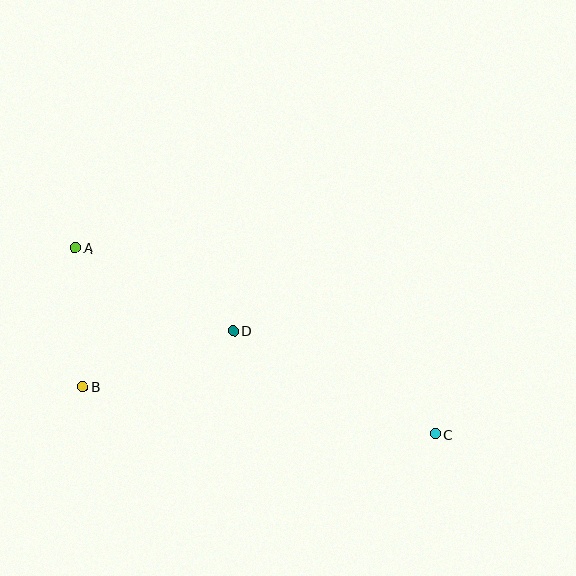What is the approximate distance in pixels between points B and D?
The distance between B and D is approximately 160 pixels.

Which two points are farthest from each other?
Points A and C are farthest from each other.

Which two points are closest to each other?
Points A and B are closest to each other.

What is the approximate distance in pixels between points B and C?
The distance between B and C is approximately 356 pixels.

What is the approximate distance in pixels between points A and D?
The distance between A and D is approximately 179 pixels.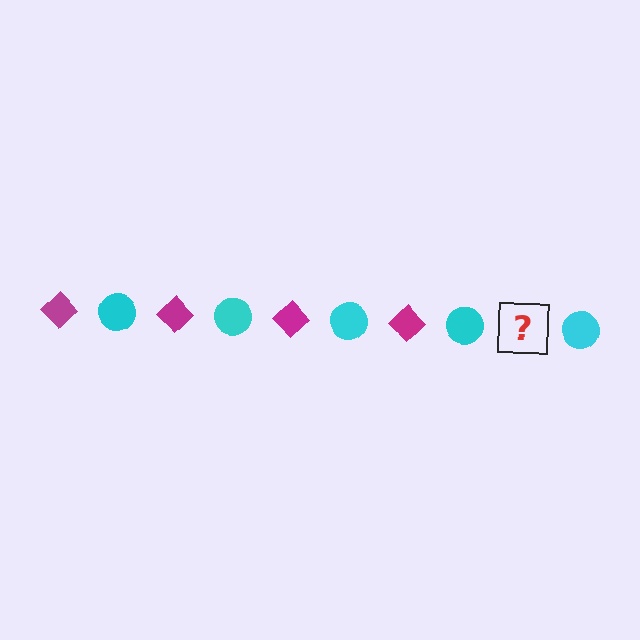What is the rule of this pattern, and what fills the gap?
The rule is that the pattern alternates between magenta diamond and cyan circle. The gap should be filled with a magenta diamond.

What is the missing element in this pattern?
The missing element is a magenta diamond.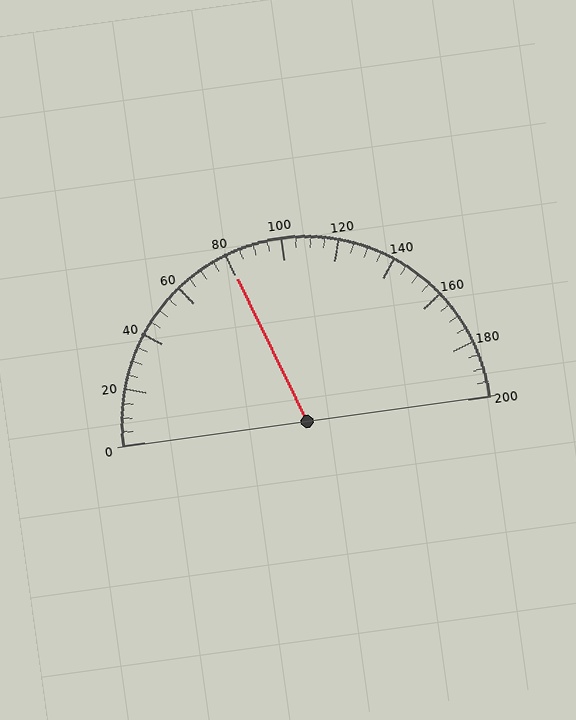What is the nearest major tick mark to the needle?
The nearest major tick mark is 80.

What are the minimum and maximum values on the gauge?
The gauge ranges from 0 to 200.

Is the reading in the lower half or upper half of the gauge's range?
The reading is in the lower half of the range (0 to 200).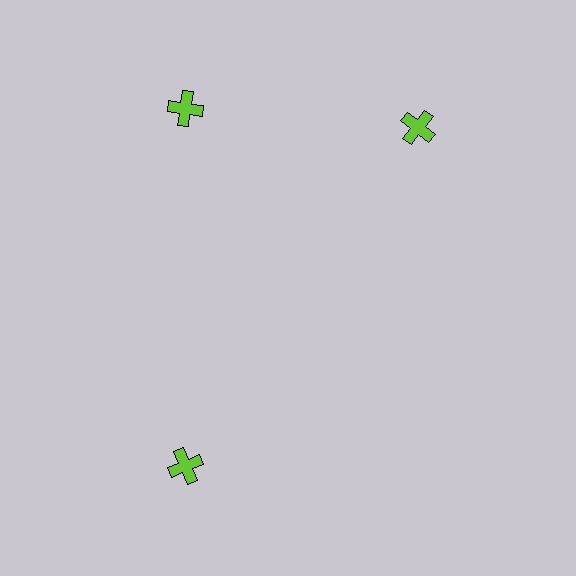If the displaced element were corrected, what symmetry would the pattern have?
It would have 3-fold rotational symmetry — the pattern would map onto itself every 120 degrees.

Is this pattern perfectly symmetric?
No. The 3 lime crosses are arranged in a ring, but one element near the 3 o'clock position is rotated out of alignment along the ring, breaking the 3-fold rotational symmetry.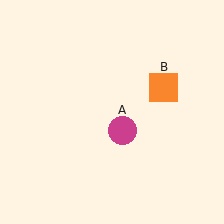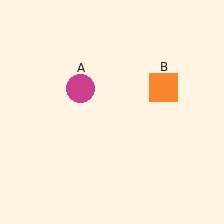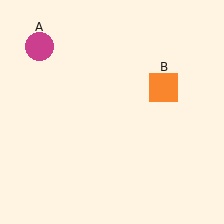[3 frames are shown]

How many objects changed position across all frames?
1 object changed position: magenta circle (object A).